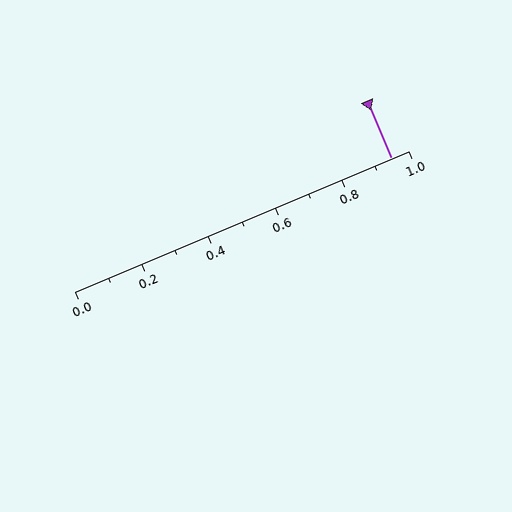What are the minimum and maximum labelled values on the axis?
The axis runs from 0.0 to 1.0.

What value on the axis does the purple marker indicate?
The marker indicates approximately 0.95.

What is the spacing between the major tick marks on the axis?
The major ticks are spaced 0.2 apart.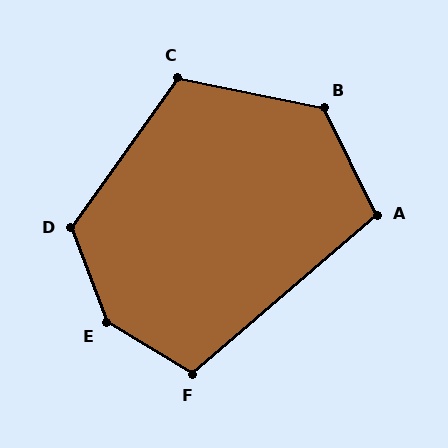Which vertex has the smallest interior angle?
A, at approximately 104 degrees.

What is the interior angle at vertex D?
Approximately 124 degrees (obtuse).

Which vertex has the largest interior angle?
E, at approximately 142 degrees.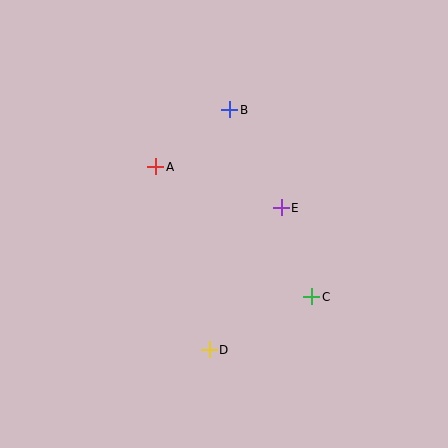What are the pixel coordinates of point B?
Point B is at (230, 110).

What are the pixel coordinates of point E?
Point E is at (281, 208).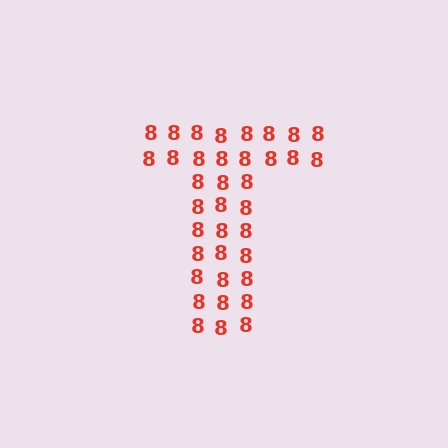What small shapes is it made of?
It is made of small digit 8's.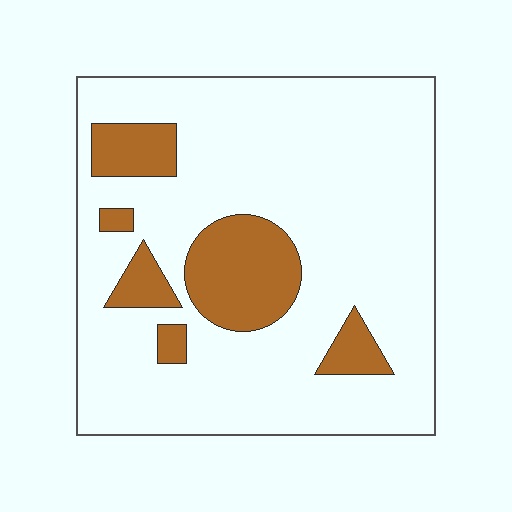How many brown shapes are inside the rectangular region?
6.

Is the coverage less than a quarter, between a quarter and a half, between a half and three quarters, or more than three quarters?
Less than a quarter.